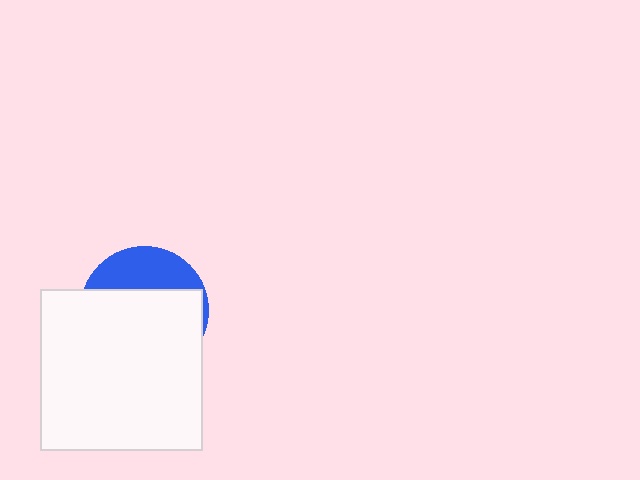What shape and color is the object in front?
The object in front is a white rectangle.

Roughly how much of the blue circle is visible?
A small part of it is visible (roughly 31%).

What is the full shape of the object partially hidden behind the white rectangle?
The partially hidden object is a blue circle.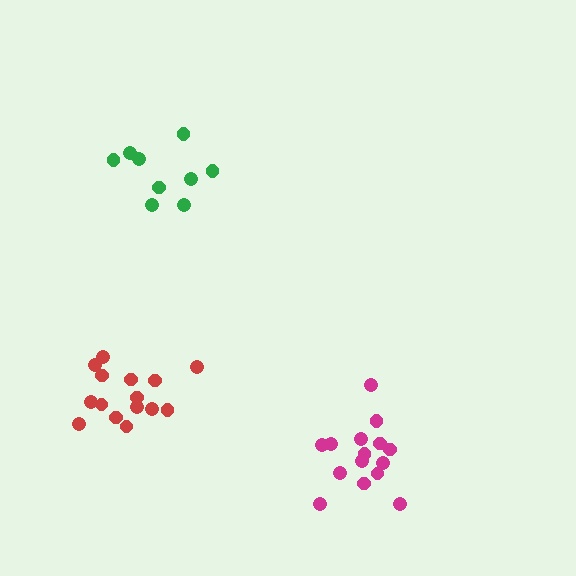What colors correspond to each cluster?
The clusters are colored: red, magenta, green.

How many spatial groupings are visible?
There are 3 spatial groupings.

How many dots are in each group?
Group 1: 15 dots, Group 2: 15 dots, Group 3: 9 dots (39 total).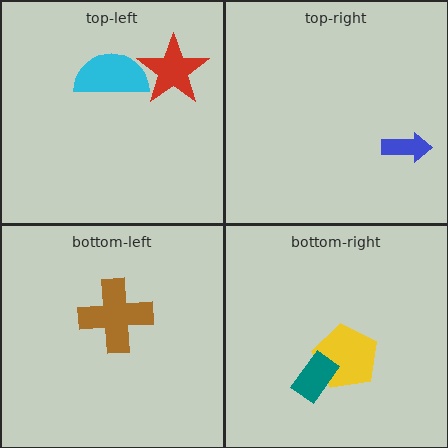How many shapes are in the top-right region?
1.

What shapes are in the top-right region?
The blue arrow.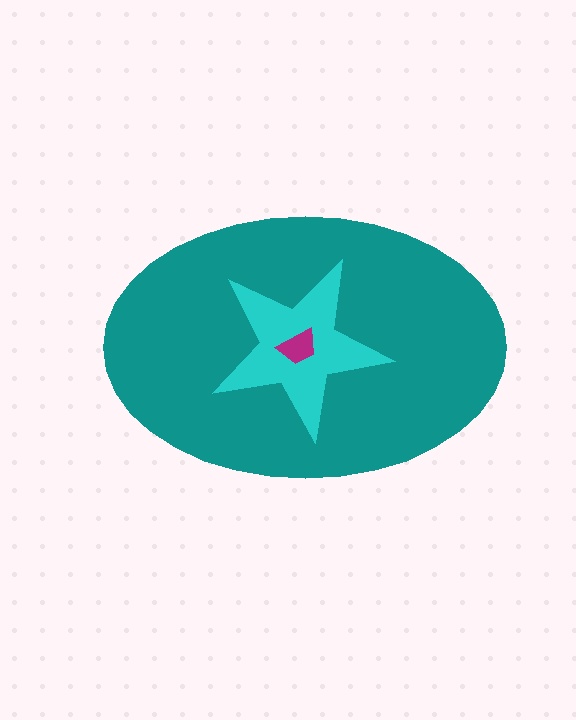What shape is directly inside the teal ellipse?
The cyan star.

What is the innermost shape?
The magenta trapezoid.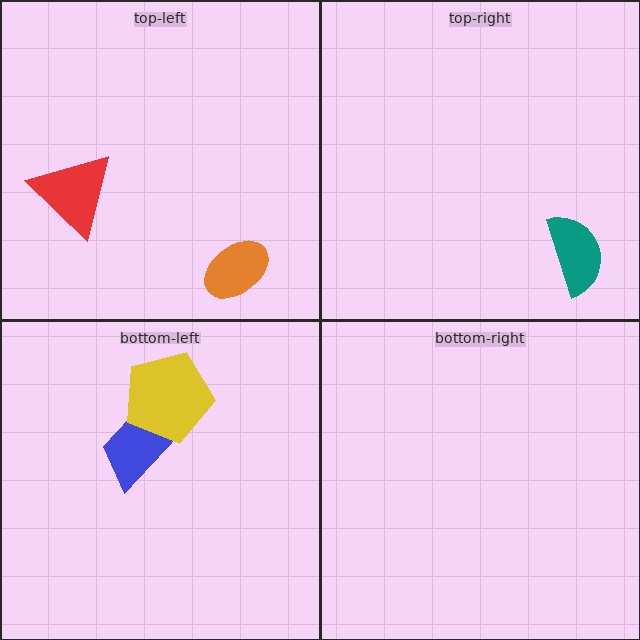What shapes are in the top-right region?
The teal semicircle.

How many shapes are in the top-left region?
2.